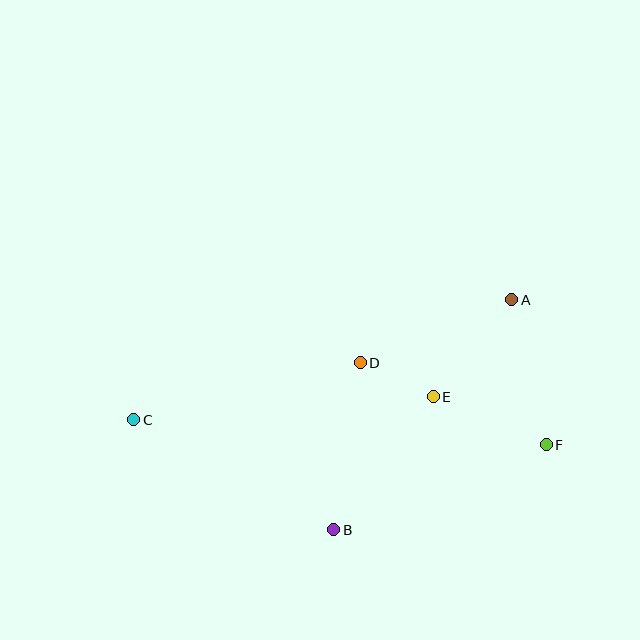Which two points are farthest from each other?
Points C and F are farthest from each other.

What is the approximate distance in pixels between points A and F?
The distance between A and F is approximately 149 pixels.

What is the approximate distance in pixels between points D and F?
The distance between D and F is approximately 204 pixels.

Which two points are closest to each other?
Points D and E are closest to each other.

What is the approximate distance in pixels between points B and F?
The distance between B and F is approximately 229 pixels.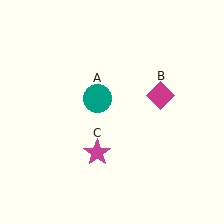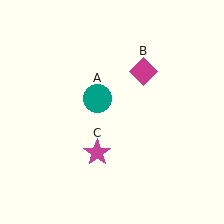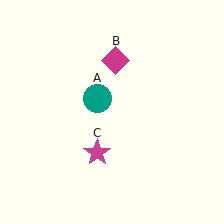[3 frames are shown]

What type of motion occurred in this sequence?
The magenta diamond (object B) rotated counterclockwise around the center of the scene.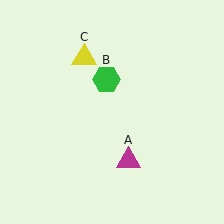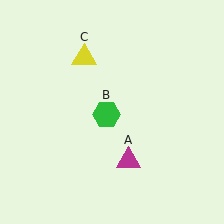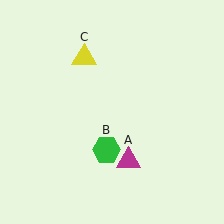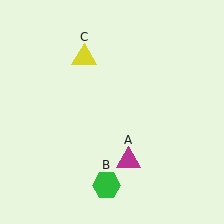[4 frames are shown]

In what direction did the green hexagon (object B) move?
The green hexagon (object B) moved down.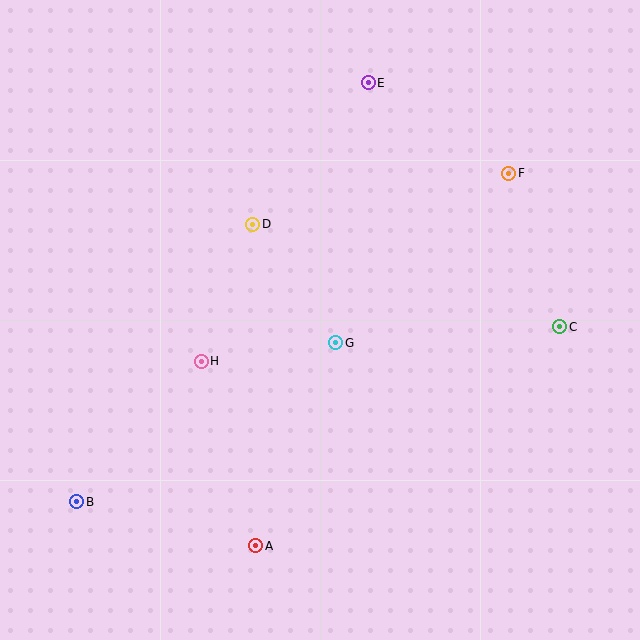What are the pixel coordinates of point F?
Point F is at (509, 173).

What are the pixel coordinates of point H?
Point H is at (201, 361).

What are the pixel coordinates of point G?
Point G is at (336, 343).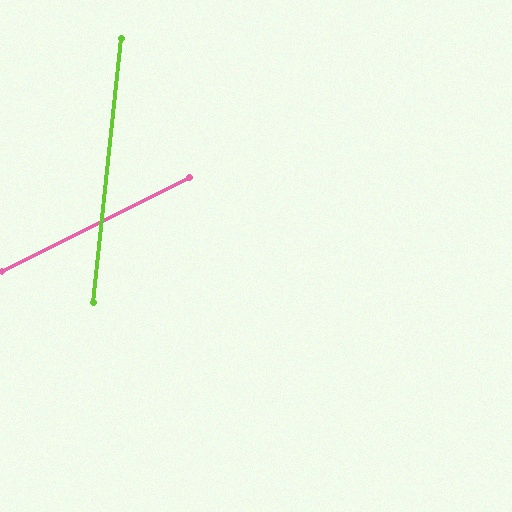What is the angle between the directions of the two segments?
Approximately 57 degrees.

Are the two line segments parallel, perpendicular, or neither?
Neither parallel nor perpendicular — they differ by about 57°.